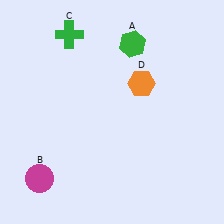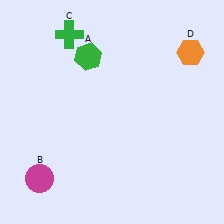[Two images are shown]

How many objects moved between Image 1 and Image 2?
2 objects moved between the two images.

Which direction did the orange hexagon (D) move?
The orange hexagon (D) moved right.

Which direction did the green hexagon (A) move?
The green hexagon (A) moved left.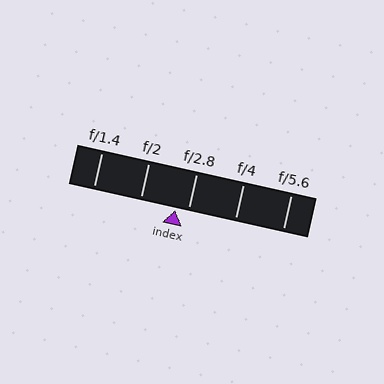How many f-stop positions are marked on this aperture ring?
There are 5 f-stop positions marked.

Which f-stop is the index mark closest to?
The index mark is closest to f/2.8.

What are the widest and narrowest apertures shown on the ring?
The widest aperture shown is f/1.4 and the narrowest is f/5.6.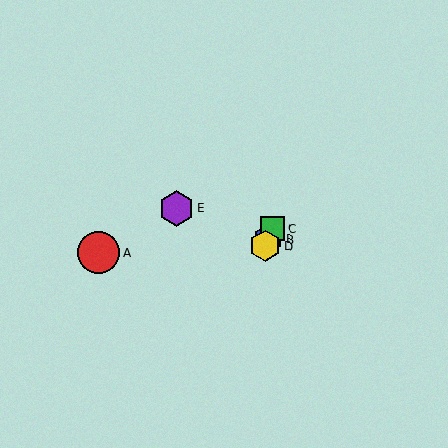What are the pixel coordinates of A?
Object A is at (98, 253).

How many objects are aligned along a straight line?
3 objects (B, C, D) are aligned along a straight line.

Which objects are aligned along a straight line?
Objects B, C, D are aligned along a straight line.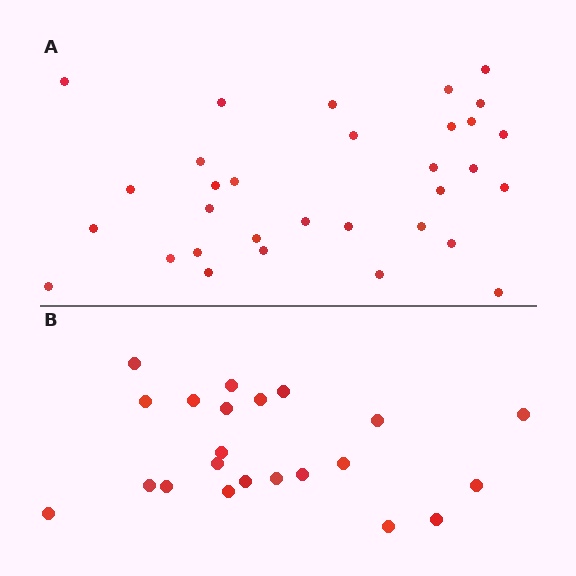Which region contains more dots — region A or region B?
Region A (the top region) has more dots.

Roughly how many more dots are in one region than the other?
Region A has roughly 10 or so more dots than region B.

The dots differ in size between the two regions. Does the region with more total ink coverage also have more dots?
No. Region B has more total ink coverage because its dots are larger, but region A actually contains more individual dots. Total area can be misleading — the number of items is what matters here.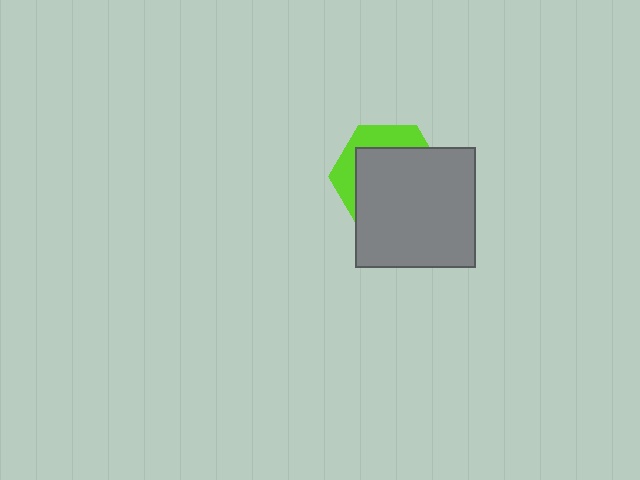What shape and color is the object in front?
The object in front is a gray square.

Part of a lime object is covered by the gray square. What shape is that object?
It is a hexagon.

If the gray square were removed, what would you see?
You would see the complete lime hexagon.